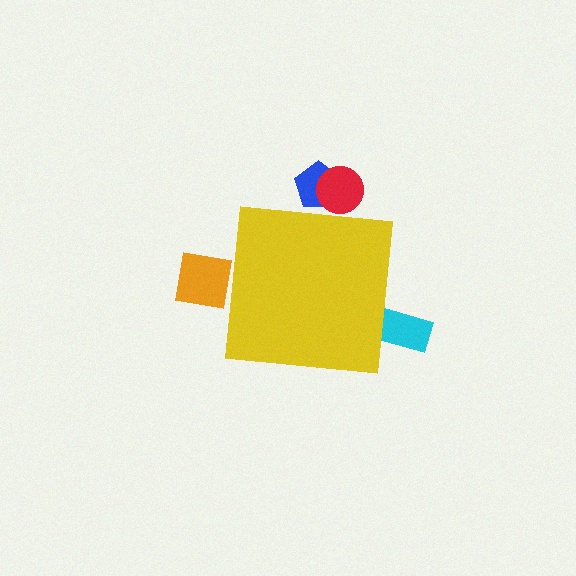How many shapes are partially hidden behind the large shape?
4 shapes are partially hidden.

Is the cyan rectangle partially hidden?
Yes, the cyan rectangle is partially hidden behind the yellow square.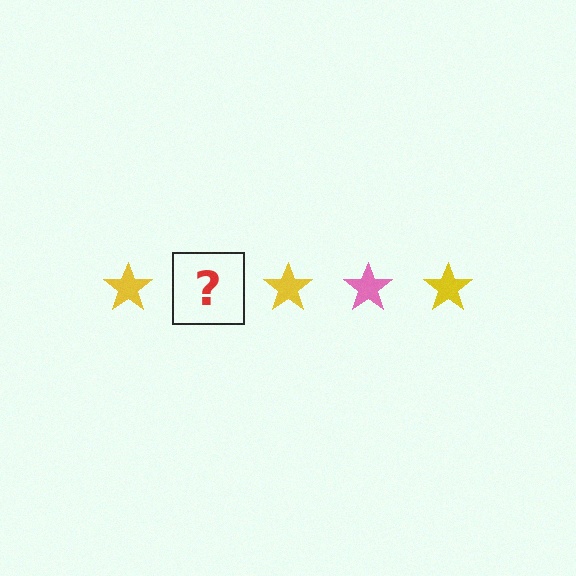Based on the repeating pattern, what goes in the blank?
The blank should be a pink star.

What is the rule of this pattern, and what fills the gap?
The rule is that the pattern cycles through yellow, pink stars. The gap should be filled with a pink star.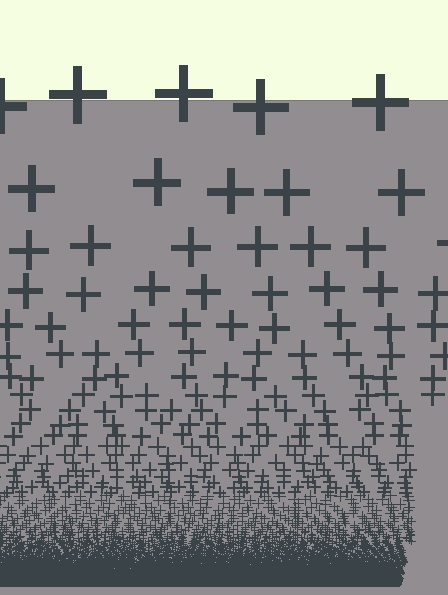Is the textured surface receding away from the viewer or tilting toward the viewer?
The surface appears to tilt toward the viewer. Texture elements get larger and sparser toward the top.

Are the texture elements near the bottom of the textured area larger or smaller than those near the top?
Smaller. The gradient is inverted — elements near the bottom are smaller and denser.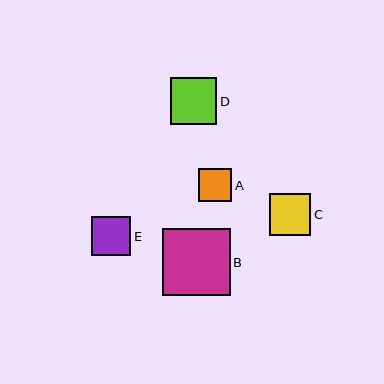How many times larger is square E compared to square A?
Square E is approximately 1.2 times the size of square A.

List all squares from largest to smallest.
From largest to smallest: B, D, C, E, A.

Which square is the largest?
Square B is the largest with a size of approximately 67 pixels.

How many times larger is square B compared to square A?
Square B is approximately 2.0 times the size of square A.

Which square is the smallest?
Square A is the smallest with a size of approximately 33 pixels.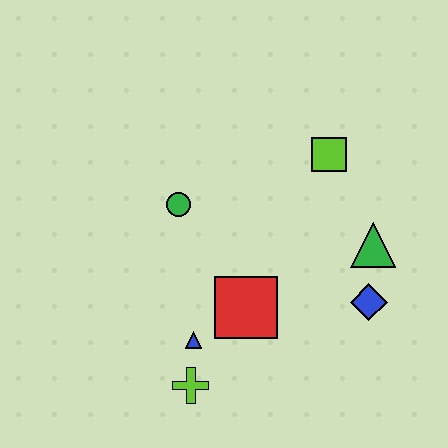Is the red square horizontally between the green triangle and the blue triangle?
Yes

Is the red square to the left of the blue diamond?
Yes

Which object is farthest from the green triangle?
The lime cross is farthest from the green triangle.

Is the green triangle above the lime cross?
Yes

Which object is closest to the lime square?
The green triangle is closest to the lime square.